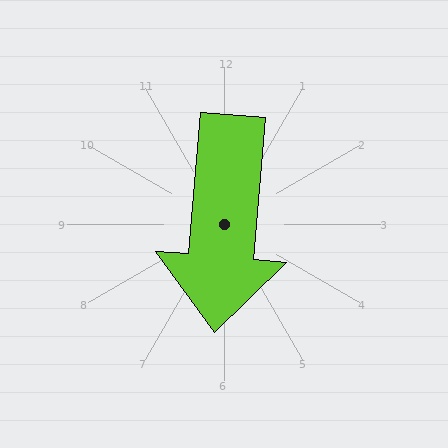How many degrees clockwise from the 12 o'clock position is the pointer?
Approximately 185 degrees.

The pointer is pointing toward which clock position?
Roughly 6 o'clock.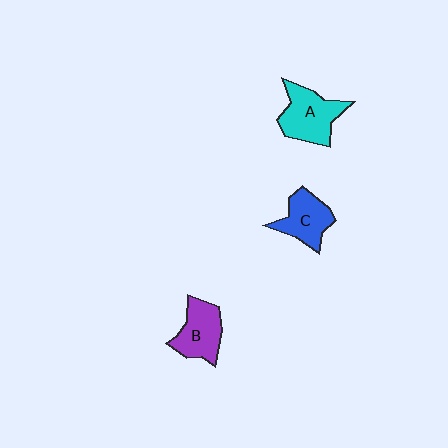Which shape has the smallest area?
Shape C (blue).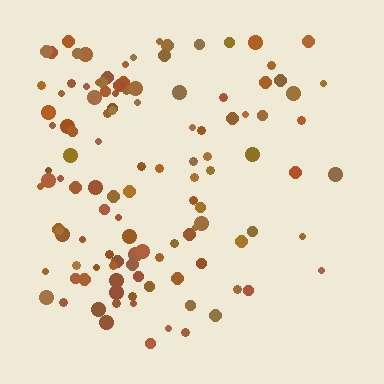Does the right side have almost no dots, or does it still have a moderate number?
Still a moderate number, just noticeably fewer than the left.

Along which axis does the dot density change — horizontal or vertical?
Horizontal.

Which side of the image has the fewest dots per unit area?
The right.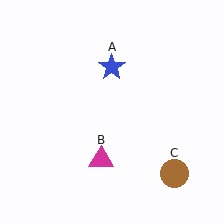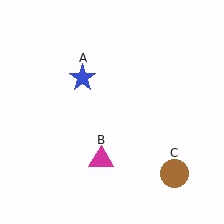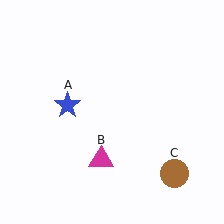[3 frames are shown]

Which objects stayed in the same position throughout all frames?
Magenta triangle (object B) and brown circle (object C) remained stationary.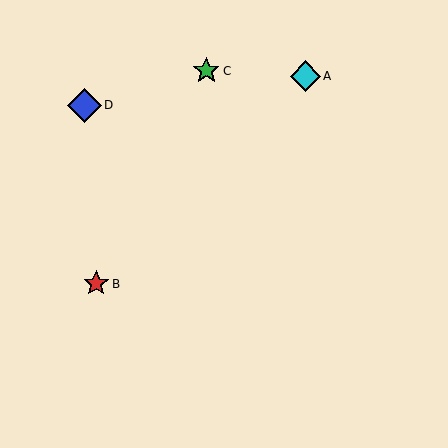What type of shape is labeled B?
Shape B is a red star.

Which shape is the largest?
The blue diamond (labeled D) is the largest.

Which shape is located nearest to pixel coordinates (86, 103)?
The blue diamond (labeled D) at (84, 105) is nearest to that location.